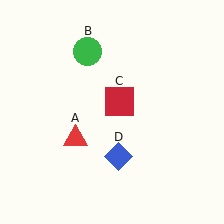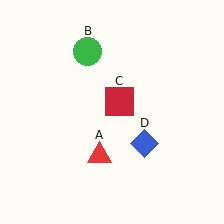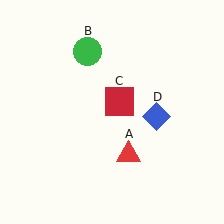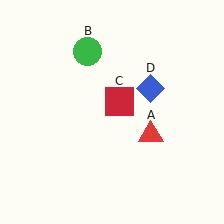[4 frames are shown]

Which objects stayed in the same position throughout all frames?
Green circle (object B) and red square (object C) remained stationary.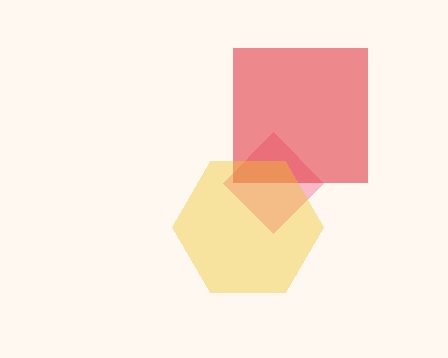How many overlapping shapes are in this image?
There are 3 overlapping shapes in the image.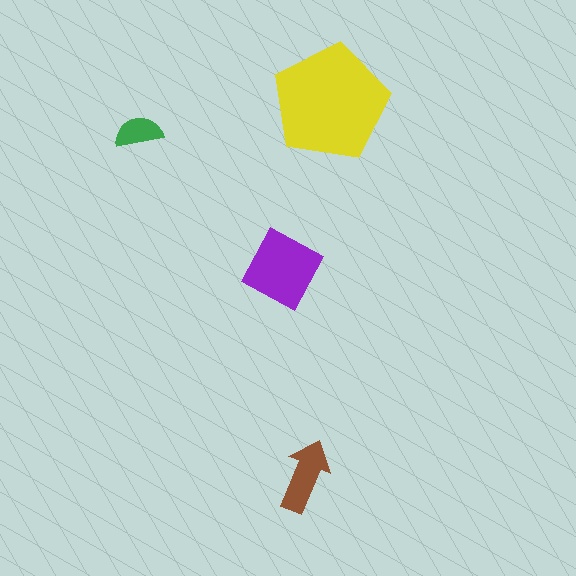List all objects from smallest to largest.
The green semicircle, the brown arrow, the purple diamond, the yellow pentagon.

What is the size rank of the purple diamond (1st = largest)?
2nd.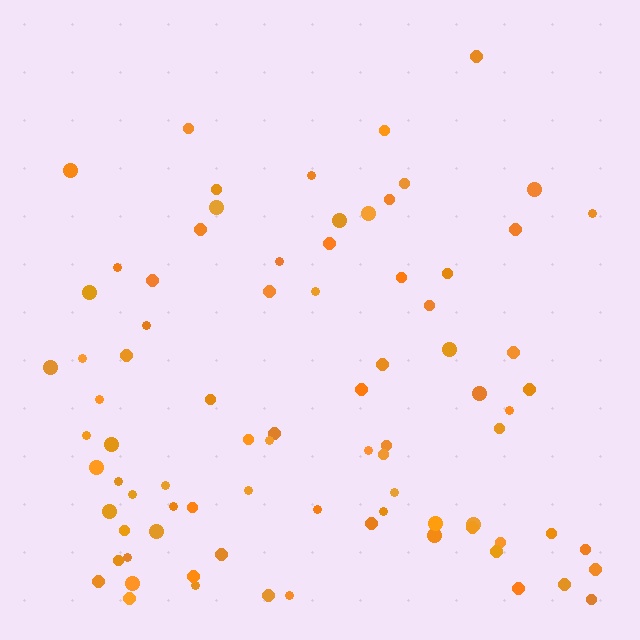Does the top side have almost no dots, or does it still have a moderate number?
Still a moderate number, just noticeably fewer than the bottom.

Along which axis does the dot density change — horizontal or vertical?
Vertical.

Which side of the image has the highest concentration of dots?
The bottom.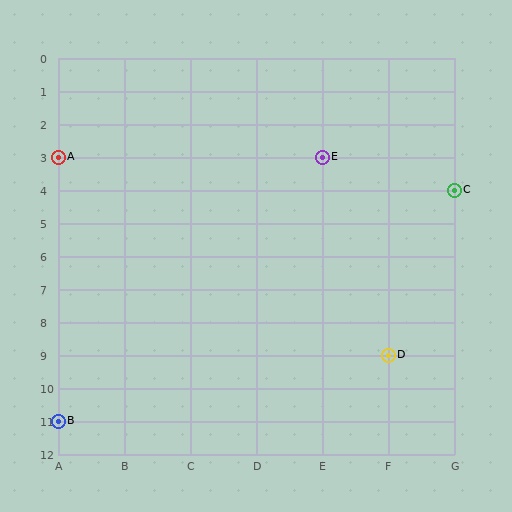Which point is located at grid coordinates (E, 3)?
Point E is at (E, 3).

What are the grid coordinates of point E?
Point E is at grid coordinates (E, 3).